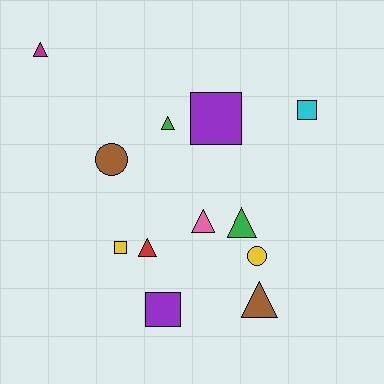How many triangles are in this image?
There are 6 triangles.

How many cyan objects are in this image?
There is 1 cyan object.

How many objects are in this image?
There are 12 objects.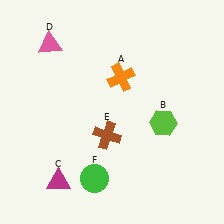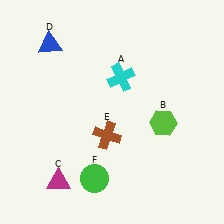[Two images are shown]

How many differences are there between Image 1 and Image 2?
There are 2 differences between the two images.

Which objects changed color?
A changed from orange to cyan. D changed from pink to blue.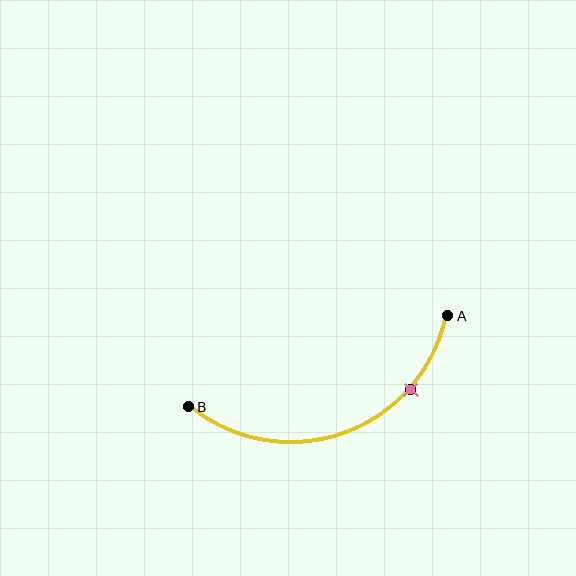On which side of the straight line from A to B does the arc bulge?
The arc bulges below the straight line connecting A and B.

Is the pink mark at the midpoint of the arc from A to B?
No. The pink mark lies on the arc but is closer to endpoint A. The arc midpoint would be at the point on the curve equidistant along the arc from both A and B.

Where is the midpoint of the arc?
The arc midpoint is the point on the curve farthest from the straight line joining A and B. It sits below that line.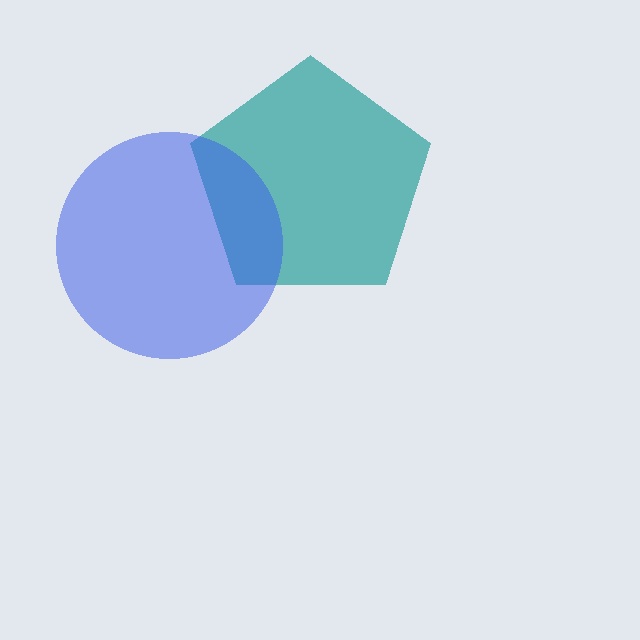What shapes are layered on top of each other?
The layered shapes are: a teal pentagon, a blue circle.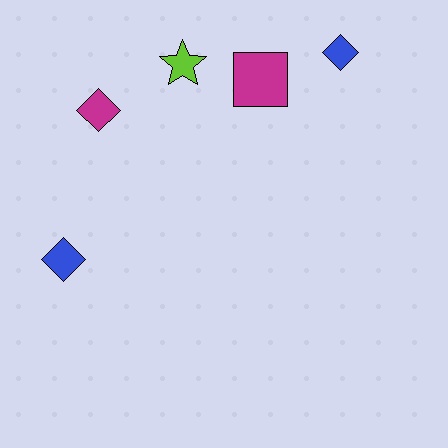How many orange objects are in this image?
There are no orange objects.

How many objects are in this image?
There are 5 objects.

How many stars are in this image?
There is 1 star.